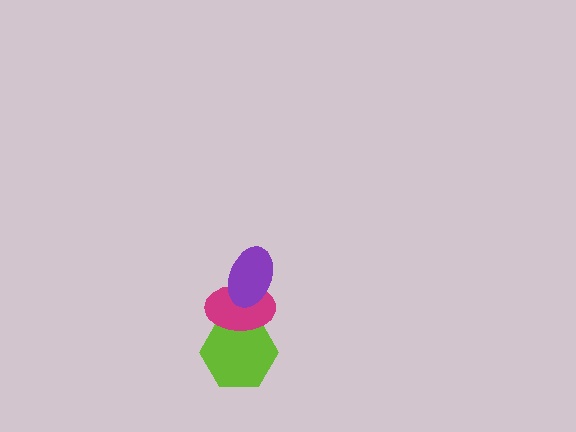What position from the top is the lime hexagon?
The lime hexagon is 3rd from the top.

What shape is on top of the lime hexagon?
The magenta ellipse is on top of the lime hexagon.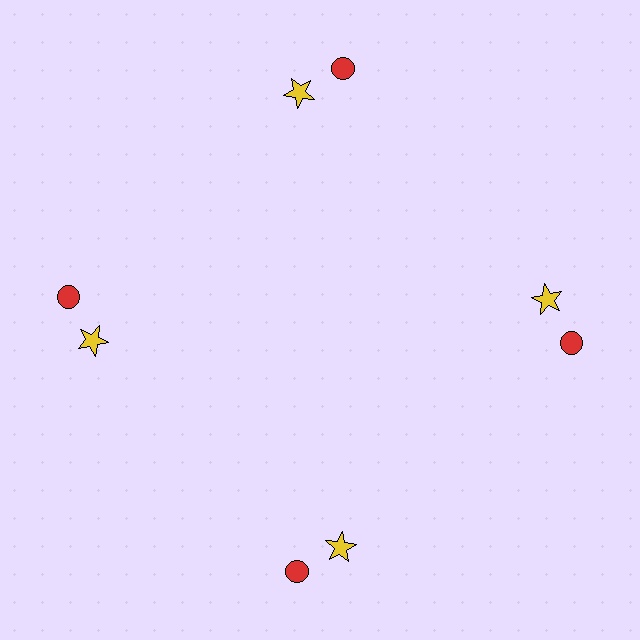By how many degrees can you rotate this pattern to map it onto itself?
The pattern maps onto itself every 90 degrees of rotation.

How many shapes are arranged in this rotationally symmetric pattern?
There are 8 shapes, arranged in 4 groups of 2.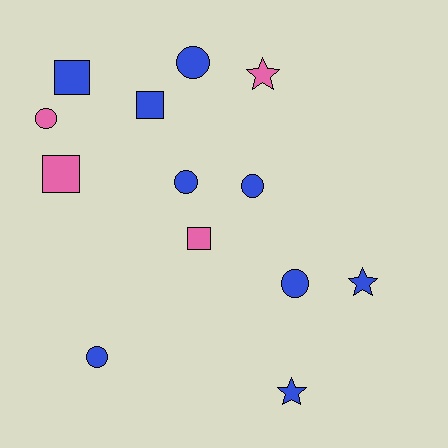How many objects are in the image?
There are 13 objects.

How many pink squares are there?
There are 2 pink squares.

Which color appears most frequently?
Blue, with 9 objects.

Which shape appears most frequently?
Circle, with 6 objects.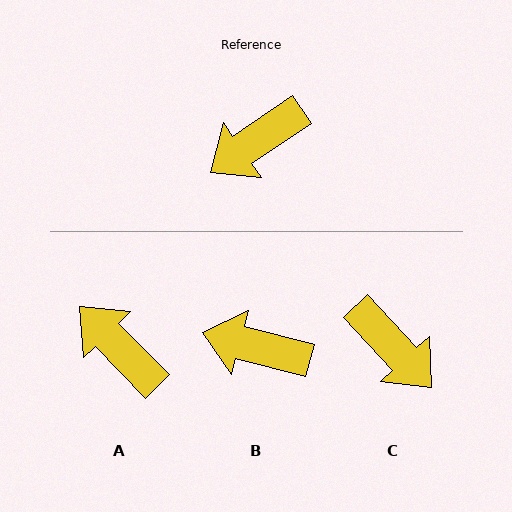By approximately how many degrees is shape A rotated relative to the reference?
Approximately 80 degrees clockwise.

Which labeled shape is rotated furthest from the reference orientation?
C, about 98 degrees away.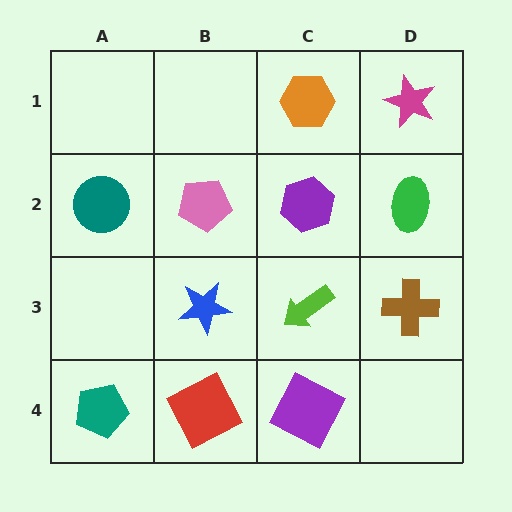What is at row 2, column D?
A green ellipse.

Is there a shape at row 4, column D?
No, that cell is empty.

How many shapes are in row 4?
3 shapes.